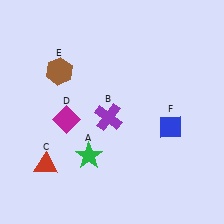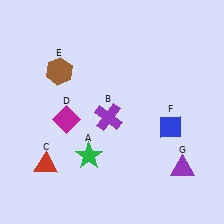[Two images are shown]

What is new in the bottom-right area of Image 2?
A purple triangle (G) was added in the bottom-right area of Image 2.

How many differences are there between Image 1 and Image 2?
There is 1 difference between the two images.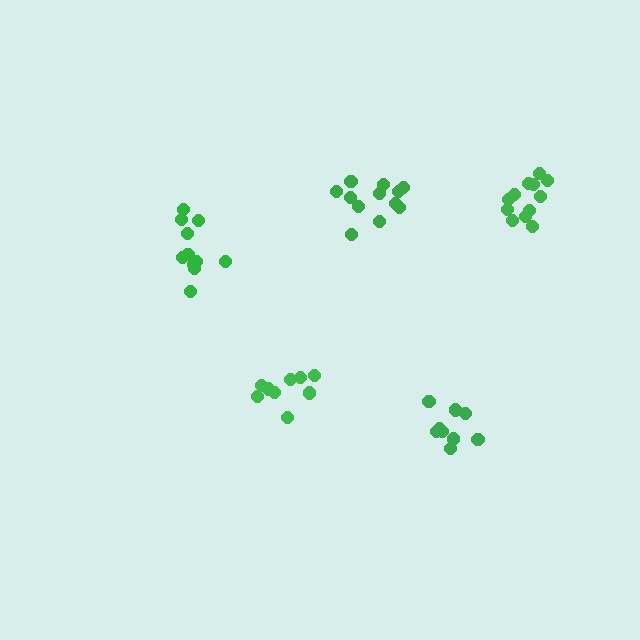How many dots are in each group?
Group 1: 10 dots, Group 2: 9 dots, Group 3: 11 dots, Group 4: 12 dots, Group 5: 12 dots (54 total).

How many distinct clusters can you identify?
There are 5 distinct clusters.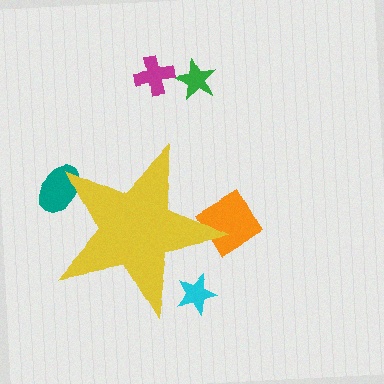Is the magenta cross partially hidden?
No, the magenta cross is fully visible.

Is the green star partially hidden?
No, the green star is fully visible.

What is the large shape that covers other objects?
A yellow star.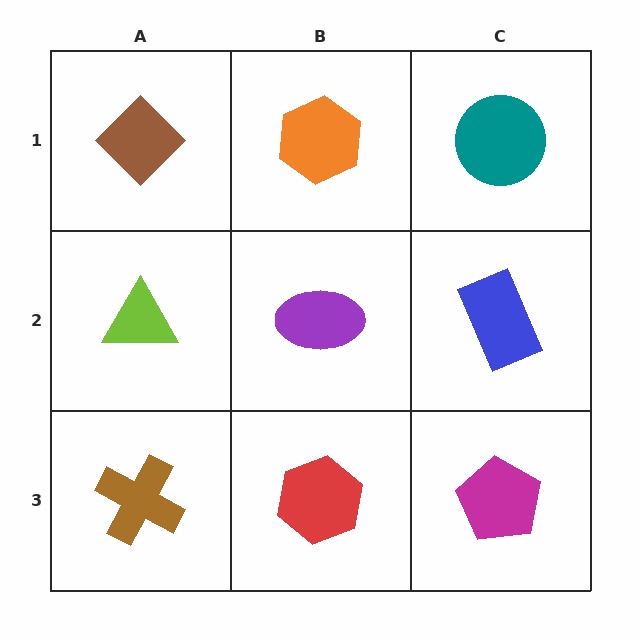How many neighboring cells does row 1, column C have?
2.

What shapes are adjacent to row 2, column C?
A teal circle (row 1, column C), a magenta pentagon (row 3, column C), a purple ellipse (row 2, column B).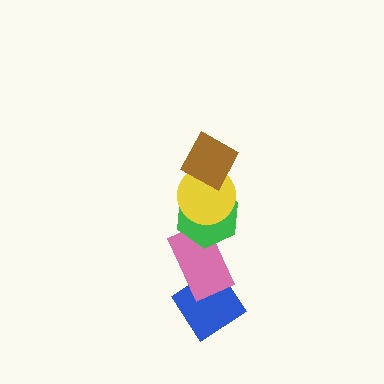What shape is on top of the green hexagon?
The yellow circle is on top of the green hexagon.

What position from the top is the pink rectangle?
The pink rectangle is 4th from the top.